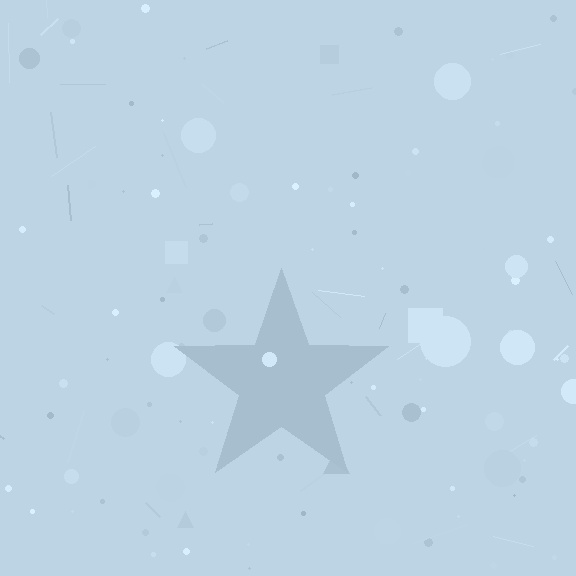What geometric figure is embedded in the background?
A star is embedded in the background.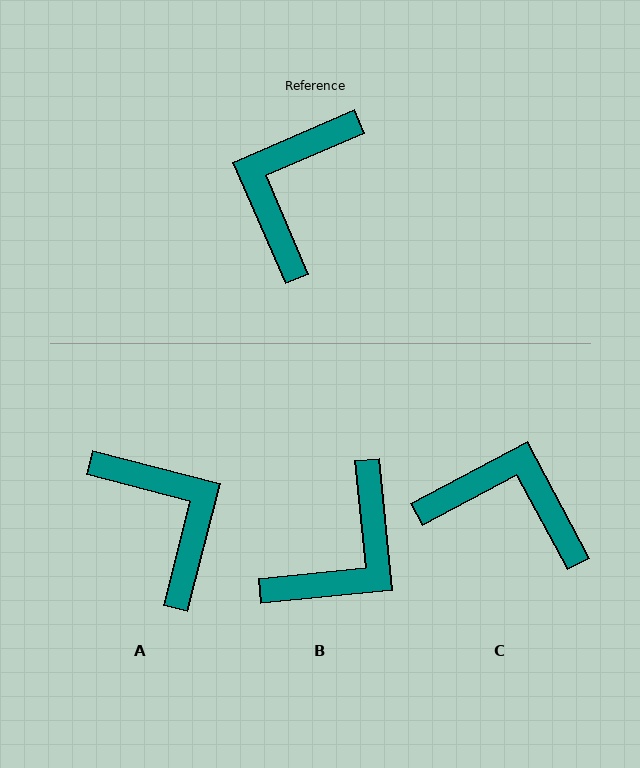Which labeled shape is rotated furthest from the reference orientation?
B, about 163 degrees away.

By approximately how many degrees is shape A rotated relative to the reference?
Approximately 128 degrees clockwise.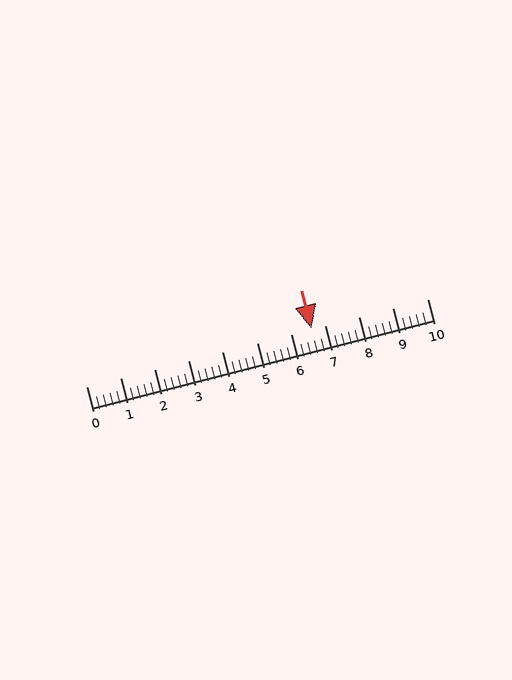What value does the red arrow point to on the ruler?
The red arrow points to approximately 6.6.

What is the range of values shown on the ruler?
The ruler shows values from 0 to 10.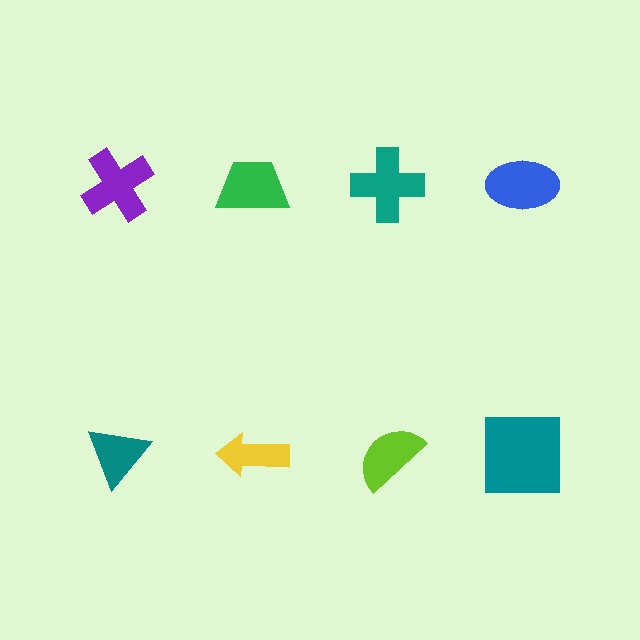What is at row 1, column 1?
A purple cross.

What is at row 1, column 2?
A green trapezoid.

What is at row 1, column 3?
A teal cross.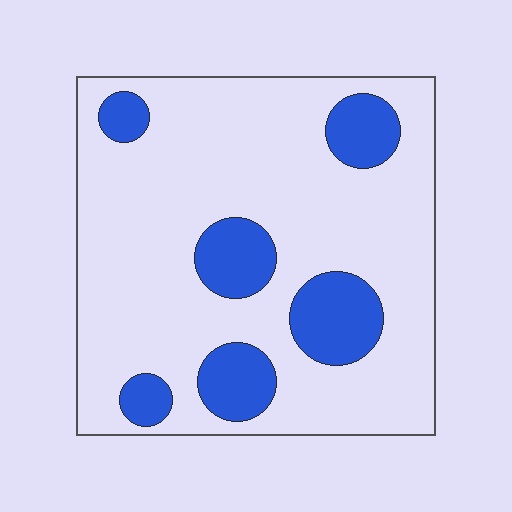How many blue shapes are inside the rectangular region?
6.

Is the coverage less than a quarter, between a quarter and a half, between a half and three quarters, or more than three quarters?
Less than a quarter.